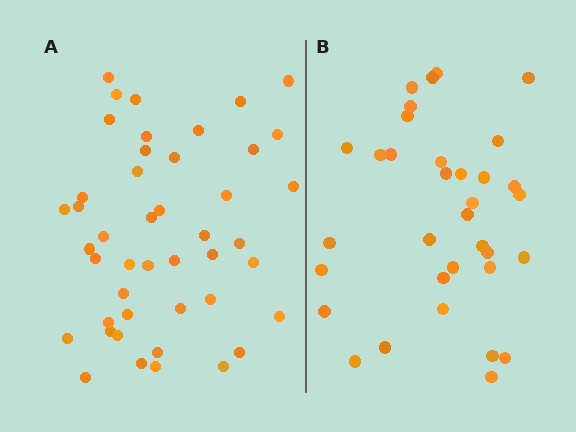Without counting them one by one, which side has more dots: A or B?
Region A (the left region) has more dots.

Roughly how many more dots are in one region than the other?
Region A has roughly 12 or so more dots than region B.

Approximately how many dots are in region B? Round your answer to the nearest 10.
About 30 dots. (The exact count is 34, which rounds to 30.)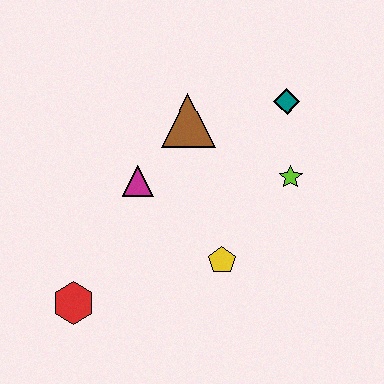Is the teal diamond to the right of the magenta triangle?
Yes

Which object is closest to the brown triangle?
The magenta triangle is closest to the brown triangle.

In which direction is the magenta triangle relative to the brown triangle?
The magenta triangle is below the brown triangle.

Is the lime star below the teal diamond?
Yes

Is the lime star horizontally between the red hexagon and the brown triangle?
No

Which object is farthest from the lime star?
The red hexagon is farthest from the lime star.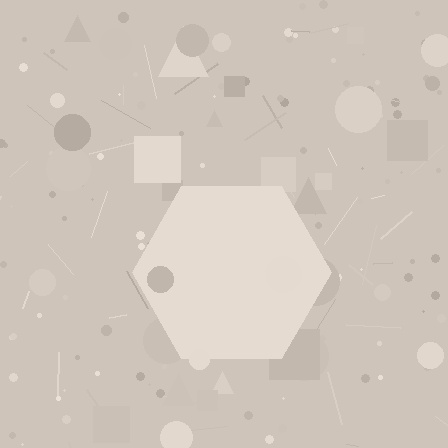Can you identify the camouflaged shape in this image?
The camouflaged shape is a hexagon.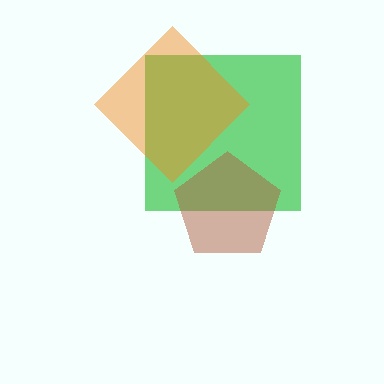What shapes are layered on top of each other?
The layered shapes are: a green square, a brown pentagon, an orange diamond.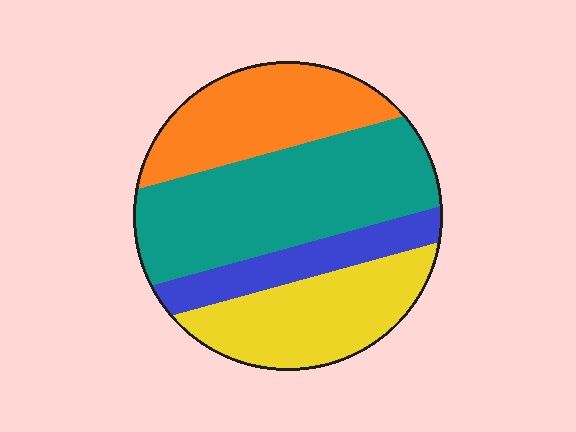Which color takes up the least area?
Blue, at roughly 15%.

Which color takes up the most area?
Teal, at roughly 40%.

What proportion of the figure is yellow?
Yellow covers around 25% of the figure.